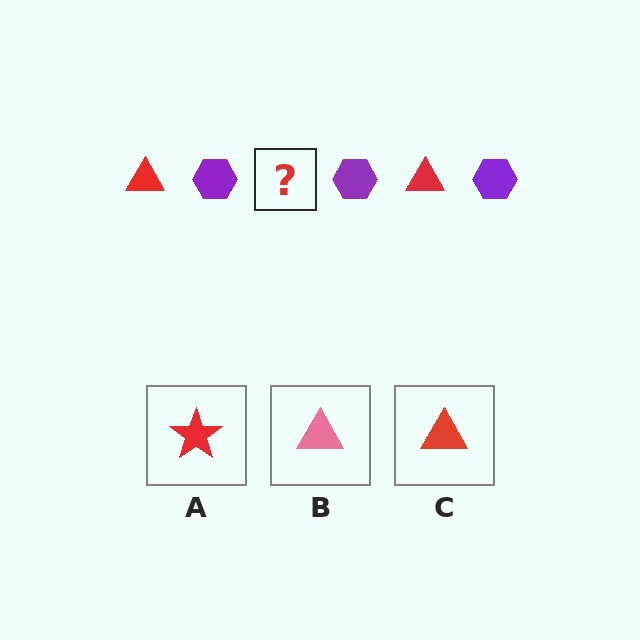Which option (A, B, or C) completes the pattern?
C.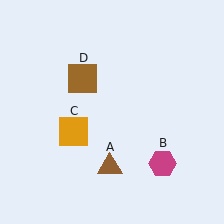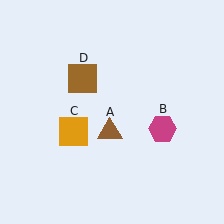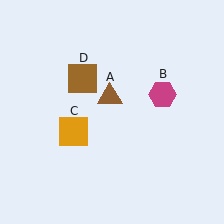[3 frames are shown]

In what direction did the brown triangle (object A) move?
The brown triangle (object A) moved up.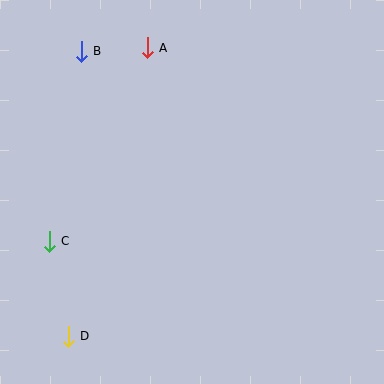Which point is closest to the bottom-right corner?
Point D is closest to the bottom-right corner.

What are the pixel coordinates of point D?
Point D is at (68, 336).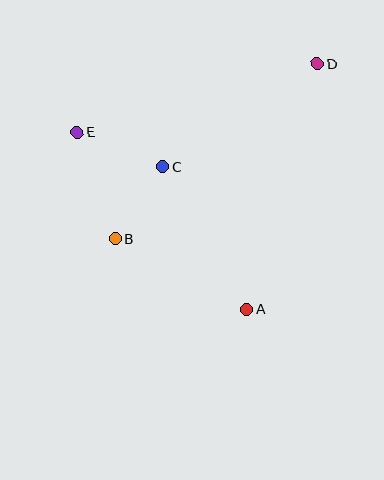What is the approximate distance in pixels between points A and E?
The distance between A and E is approximately 245 pixels.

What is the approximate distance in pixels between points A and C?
The distance between A and C is approximately 165 pixels.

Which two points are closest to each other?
Points B and C are closest to each other.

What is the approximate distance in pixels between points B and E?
The distance between B and E is approximately 113 pixels.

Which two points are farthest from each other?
Points B and D are farthest from each other.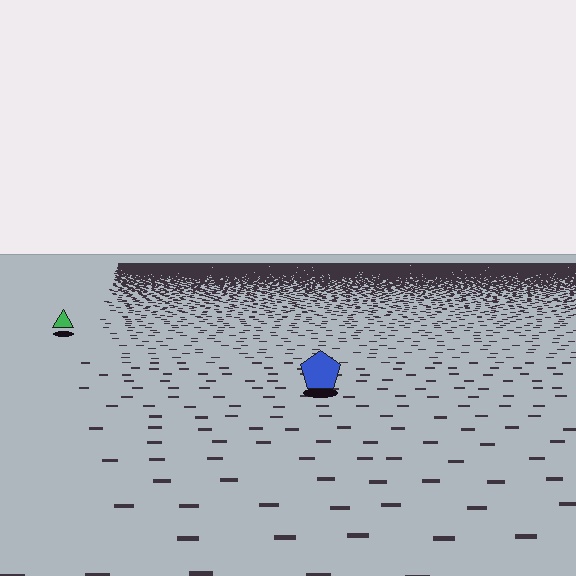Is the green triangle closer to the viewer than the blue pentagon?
No. The blue pentagon is closer — you can tell from the texture gradient: the ground texture is coarser near it.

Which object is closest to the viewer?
The blue pentagon is closest. The texture marks near it are larger and more spread out.